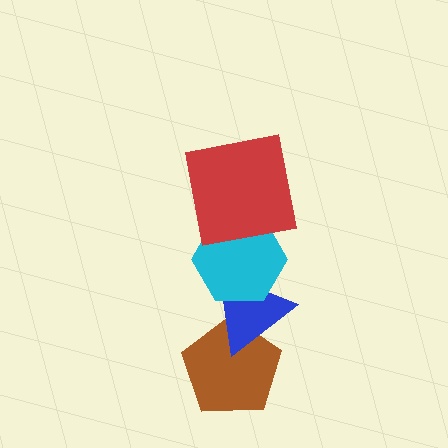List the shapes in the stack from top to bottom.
From top to bottom: the red square, the cyan hexagon, the blue triangle, the brown pentagon.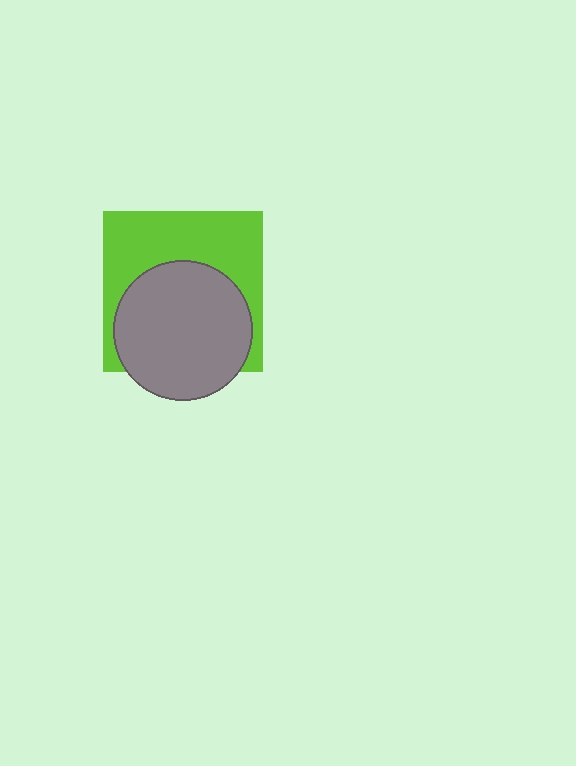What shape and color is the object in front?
The object in front is a gray circle.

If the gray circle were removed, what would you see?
You would see the complete lime square.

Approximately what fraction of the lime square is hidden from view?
Roughly 51% of the lime square is hidden behind the gray circle.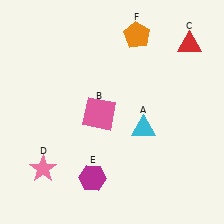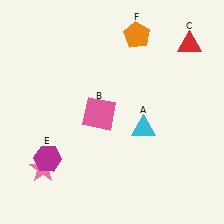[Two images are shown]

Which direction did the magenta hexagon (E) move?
The magenta hexagon (E) moved left.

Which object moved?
The magenta hexagon (E) moved left.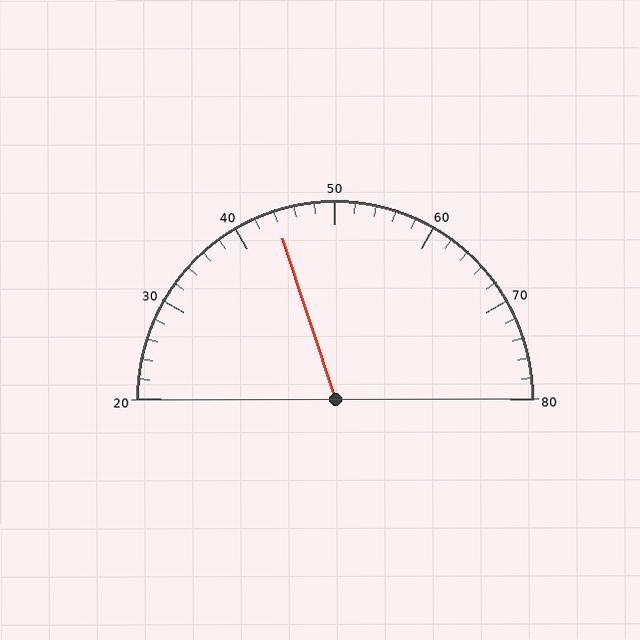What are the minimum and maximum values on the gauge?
The gauge ranges from 20 to 80.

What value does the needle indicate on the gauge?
The needle indicates approximately 44.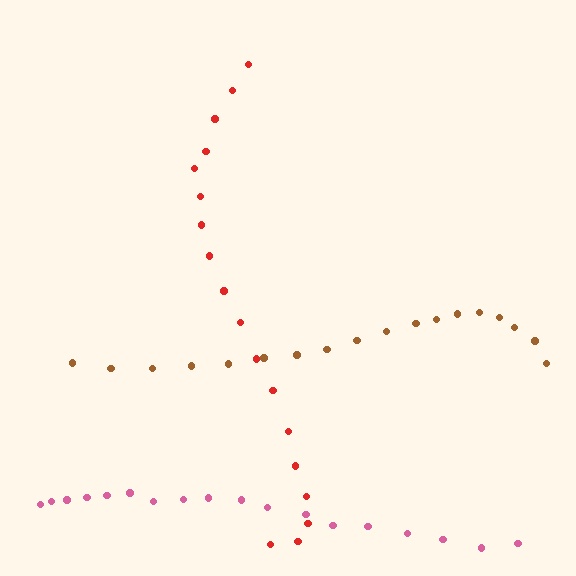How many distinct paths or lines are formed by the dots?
There are 3 distinct paths.